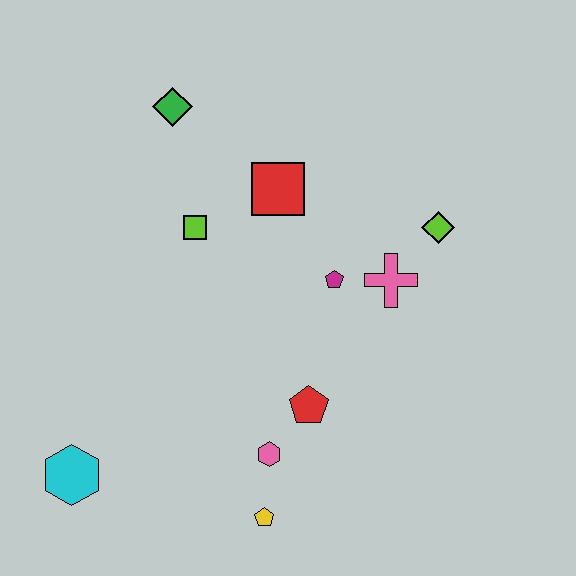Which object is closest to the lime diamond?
The pink cross is closest to the lime diamond.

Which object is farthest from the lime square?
The yellow pentagon is farthest from the lime square.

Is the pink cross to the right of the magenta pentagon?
Yes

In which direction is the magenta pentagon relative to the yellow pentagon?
The magenta pentagon is above the yellow pentagon.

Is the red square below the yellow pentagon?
No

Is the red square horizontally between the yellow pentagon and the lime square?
No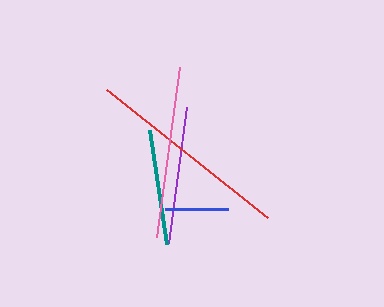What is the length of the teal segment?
The teal segment is approximately 115 pixels long.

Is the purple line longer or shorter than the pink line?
The pink line is longer than the purple line.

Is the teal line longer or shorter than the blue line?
The teal line is longer than the blue line.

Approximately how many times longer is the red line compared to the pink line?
The red line is approximately 1.2 times the length of the pink line.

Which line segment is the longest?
The red line is the longest at approximately 206 pixels.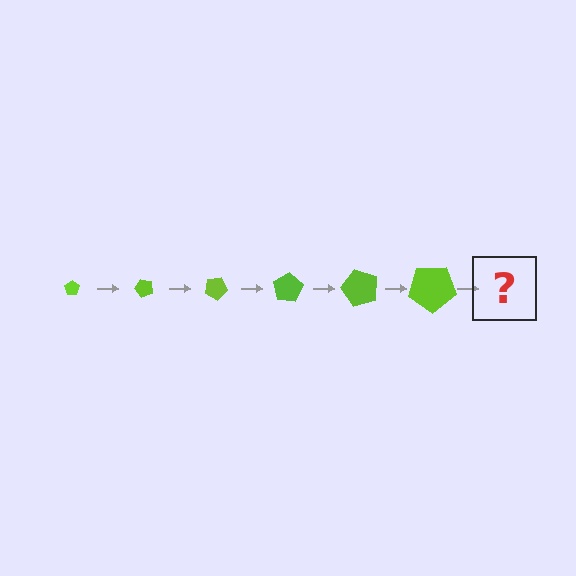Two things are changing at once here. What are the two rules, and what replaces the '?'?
The two rules are that the pentagon grows larger each step and it rotates 50 degrees each step. The '?' should be a pentagon, larger than the previous one and rotated 300 degrees from the start.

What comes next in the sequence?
The next element should be a pentagon, larger than the previous one and rotated 300 degrees from the start.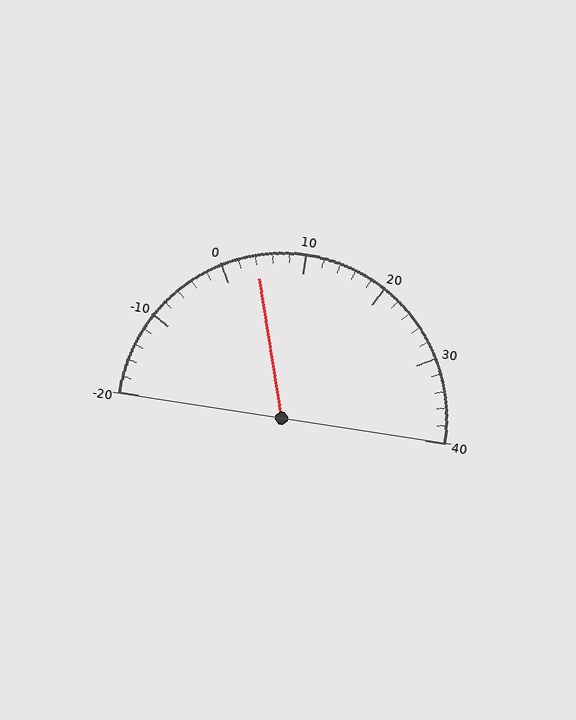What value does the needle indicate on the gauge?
The needle indicates approximately 4.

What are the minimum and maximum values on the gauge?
The gauge ranges from -20 to 40.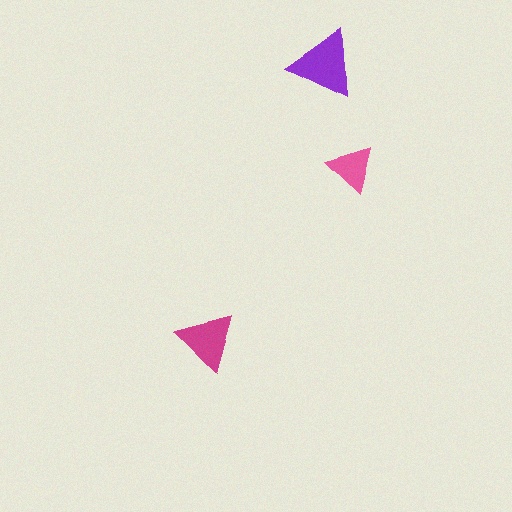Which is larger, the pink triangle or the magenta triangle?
The magenta one.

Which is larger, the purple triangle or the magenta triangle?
The purple one.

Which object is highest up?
The purple triangle is topmost.